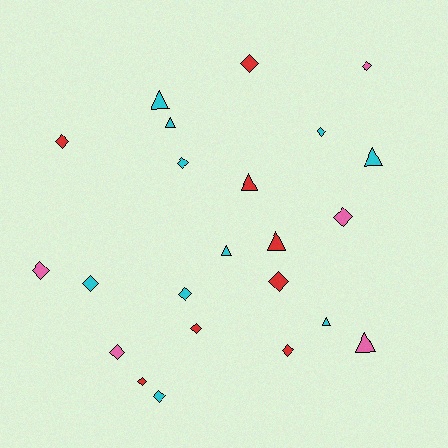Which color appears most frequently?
Cyan, with 10 objects.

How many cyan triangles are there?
There are 5 cyan triangles.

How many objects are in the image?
There are 23 objects.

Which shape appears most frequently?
Diamond, with 15 objects.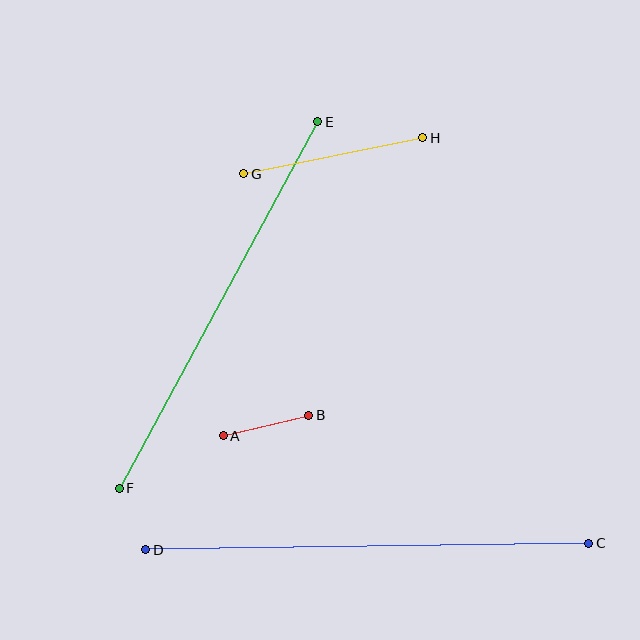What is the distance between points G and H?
The distance is approximately 183 pixels.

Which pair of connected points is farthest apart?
Points C and D are farthest apart.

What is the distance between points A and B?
The distance is approximately 88 pixels.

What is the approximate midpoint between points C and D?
The midpoint is at approximately (367, 546) pixels.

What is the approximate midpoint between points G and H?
The midpoint is at approximately (333, 156) pixels.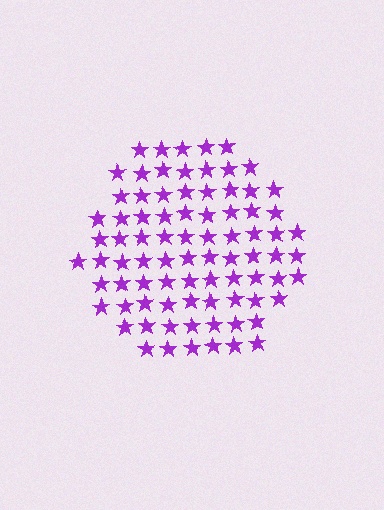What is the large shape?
The large shape is a hexagon.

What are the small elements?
The small elements are stars.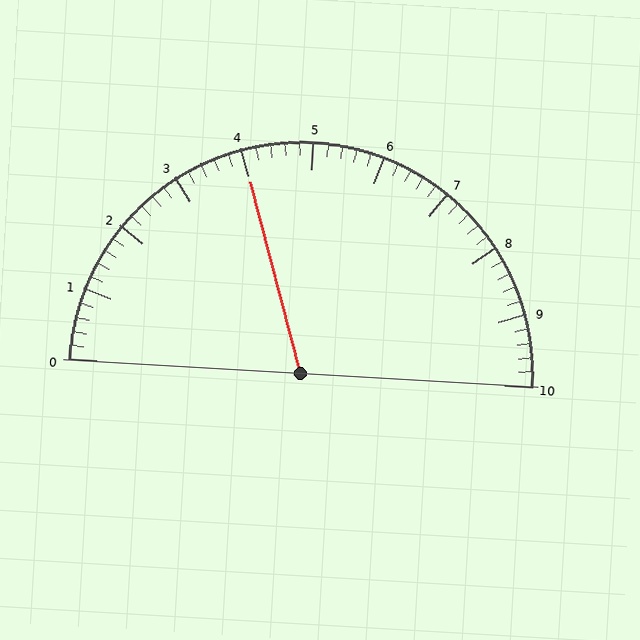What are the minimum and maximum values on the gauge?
The gauge ranges from 0 to 10.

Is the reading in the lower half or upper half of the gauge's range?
The reading is in the lower half of the range (0 to 10).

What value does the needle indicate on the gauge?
The needle indicates approximately 4.0.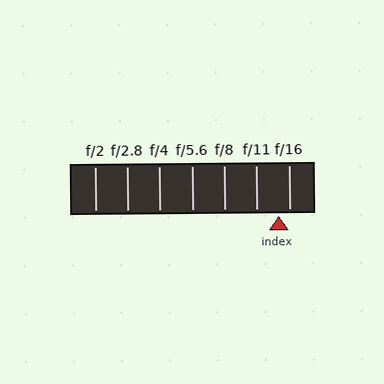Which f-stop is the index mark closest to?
The index mark is closest to f/16.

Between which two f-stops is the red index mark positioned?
The index mark is between f/11 and f/16.